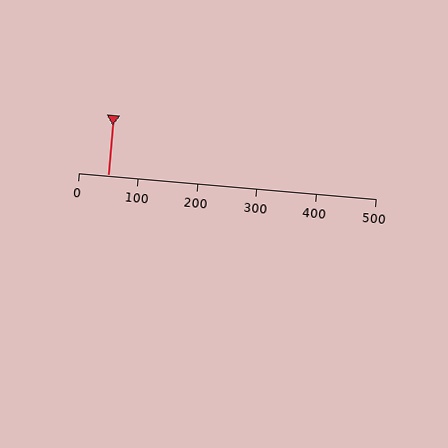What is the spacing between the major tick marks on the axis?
The major ticks are spaced 100 apart.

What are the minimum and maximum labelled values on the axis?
The axis runs from 0 to 500.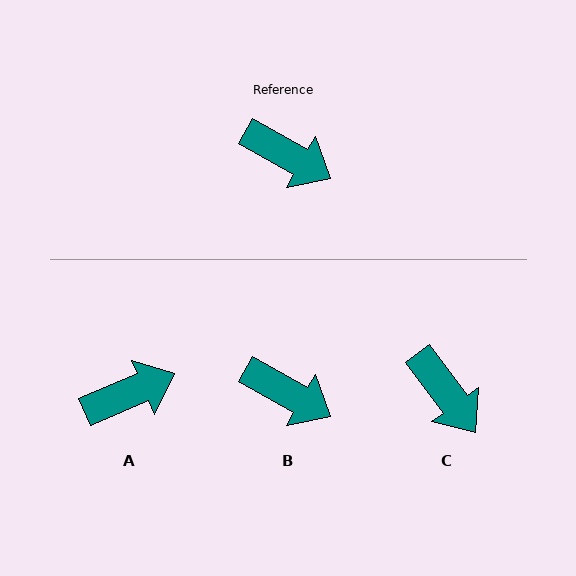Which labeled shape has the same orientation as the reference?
B.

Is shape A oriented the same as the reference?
No, it is off by about 52 degrees.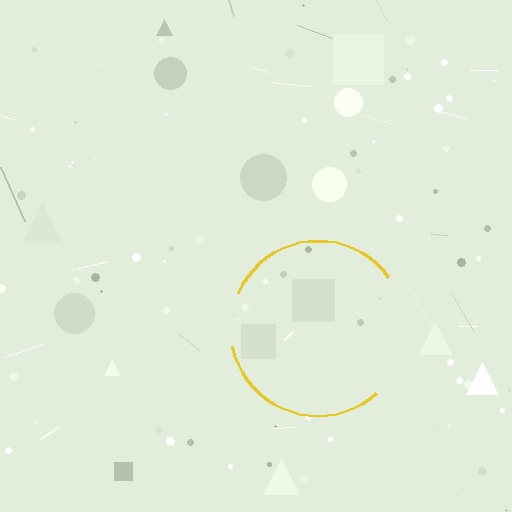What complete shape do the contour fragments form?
The contour fragments form a circle.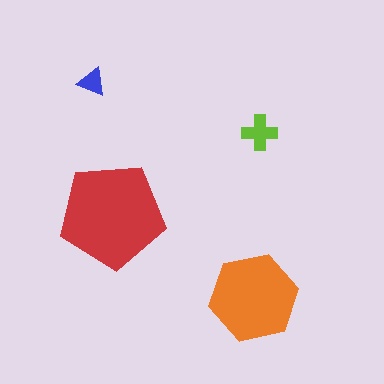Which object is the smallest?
The blue triangle.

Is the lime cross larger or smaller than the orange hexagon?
Smaller.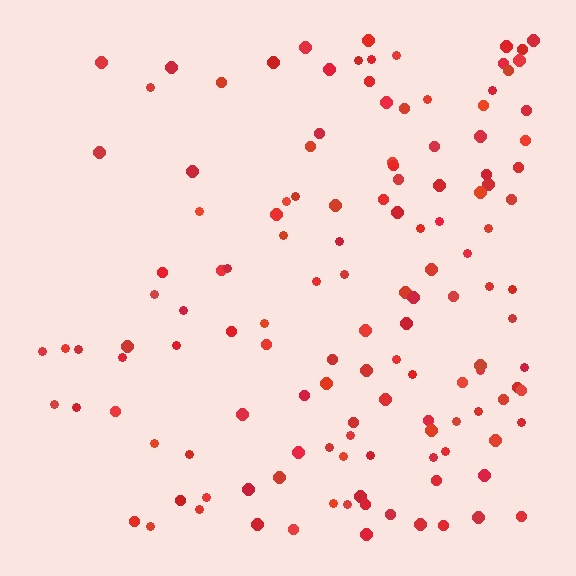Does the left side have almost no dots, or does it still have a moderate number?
Still a moderate number, just noticeably fewer than the right.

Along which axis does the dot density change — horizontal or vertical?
Horizontal.